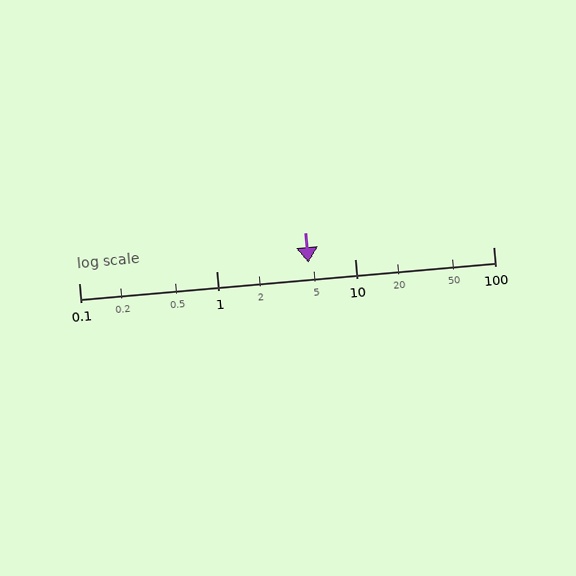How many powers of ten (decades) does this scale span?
The scale spans 3 decades, from 0.1 to 100.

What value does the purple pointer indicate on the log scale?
The pointer indicates approximately 4.6.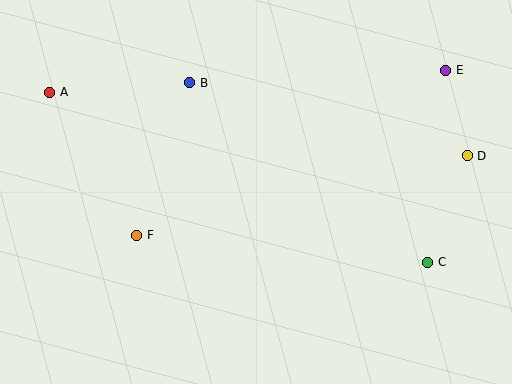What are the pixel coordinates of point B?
Point B is at (190, 83).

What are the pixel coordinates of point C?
Point C is at (428, 262).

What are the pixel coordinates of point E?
Point E is at (446, 70).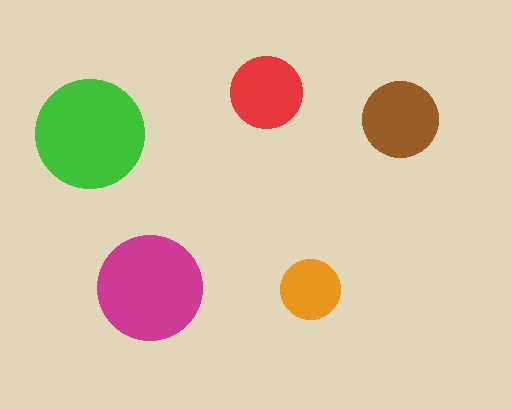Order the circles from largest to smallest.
the green one, the magenta one, the brown one, the red one, the orange one.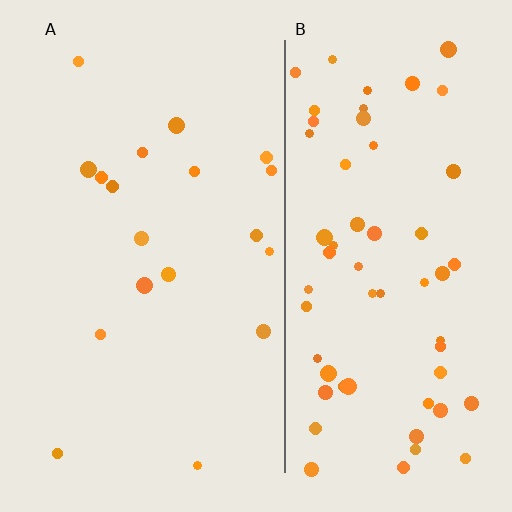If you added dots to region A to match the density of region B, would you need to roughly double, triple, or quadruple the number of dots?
Approximately triple.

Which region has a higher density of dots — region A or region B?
B (the right).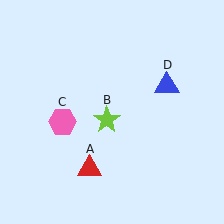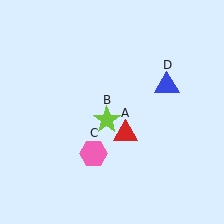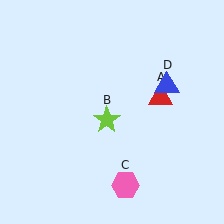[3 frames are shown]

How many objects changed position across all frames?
2 objects changed position: red triangle (object A), pink hexagon (object C).